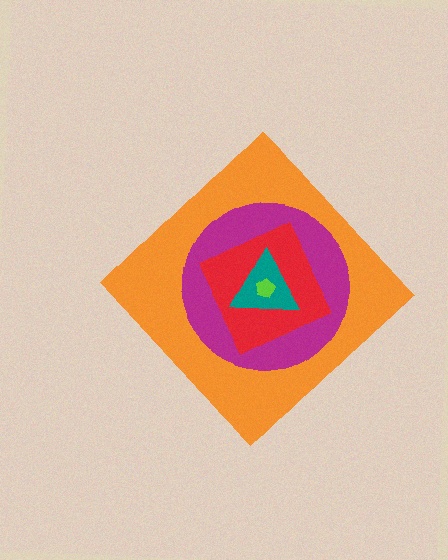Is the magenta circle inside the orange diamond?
Yes.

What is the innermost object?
The lime pentagon.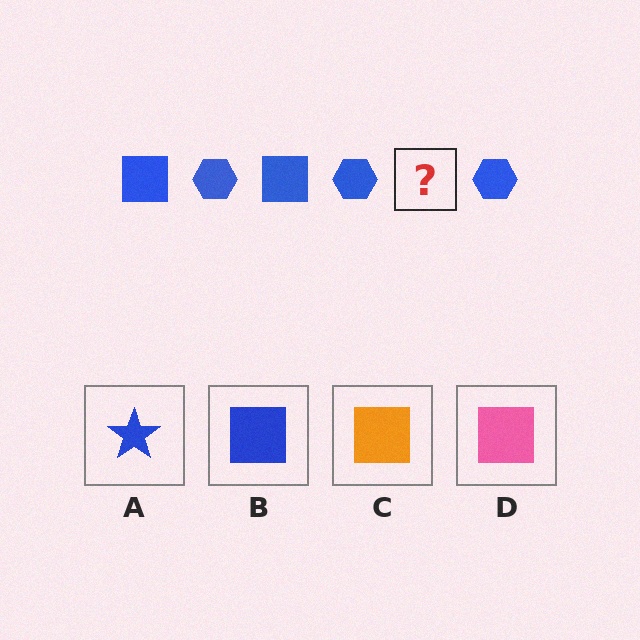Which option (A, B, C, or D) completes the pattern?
B.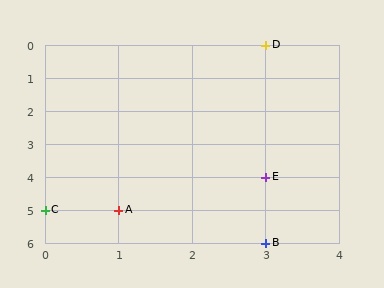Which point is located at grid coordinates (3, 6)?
Point B is at (3, 6).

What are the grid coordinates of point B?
Point B is at grid coordinates (3, 6).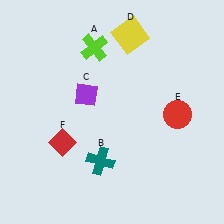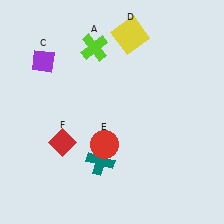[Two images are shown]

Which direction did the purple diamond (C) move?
The purple diamond (C) moved left.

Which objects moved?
The objects that moved are: the purple diamond (C), the red circle (E).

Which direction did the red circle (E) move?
The red circle (E) moved left.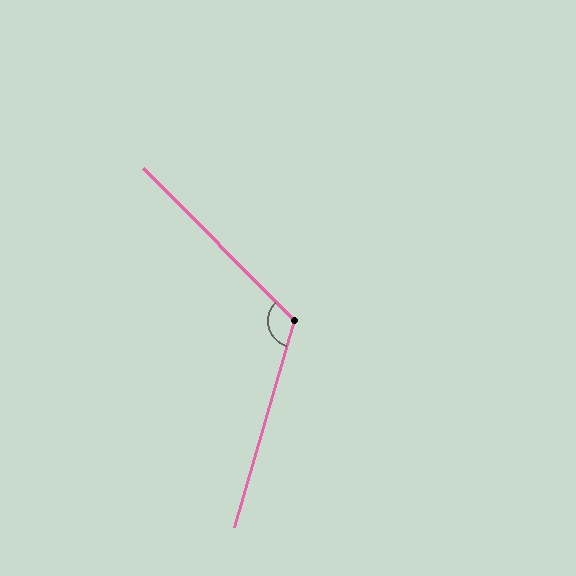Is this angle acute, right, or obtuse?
It is obtuse.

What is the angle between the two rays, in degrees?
Approximately 119 degrees.